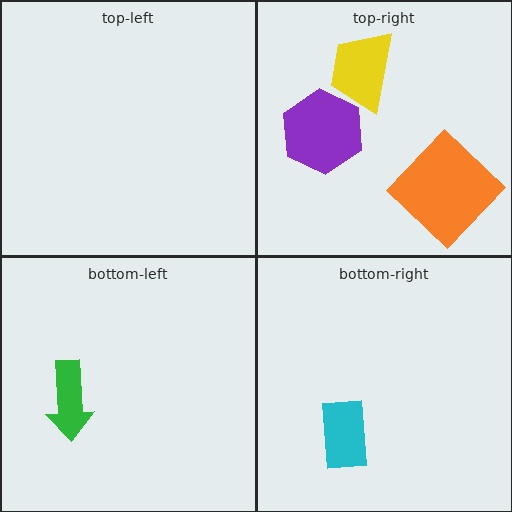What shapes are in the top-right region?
The purple hexagon, the yellow trapezoid, the orange diamond.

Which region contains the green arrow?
The bottom-left region.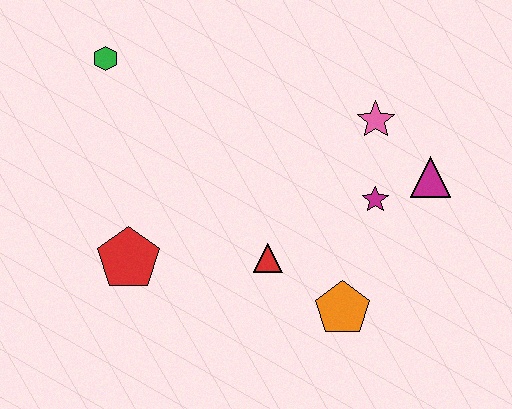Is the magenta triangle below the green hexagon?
Yes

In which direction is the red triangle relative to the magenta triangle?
The red triangle is to the left of the magenta triangle.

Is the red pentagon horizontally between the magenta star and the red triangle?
No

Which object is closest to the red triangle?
The orange pentagon is closest to the red triangle.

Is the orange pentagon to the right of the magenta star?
No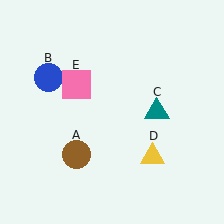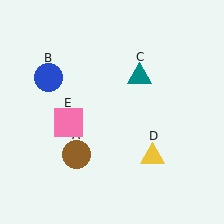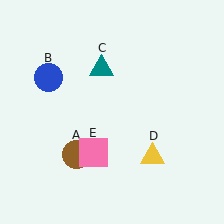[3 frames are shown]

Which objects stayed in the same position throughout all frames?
Brown circle (object A) and blue circle (object B) and yellow triangle (object D) remained stationary.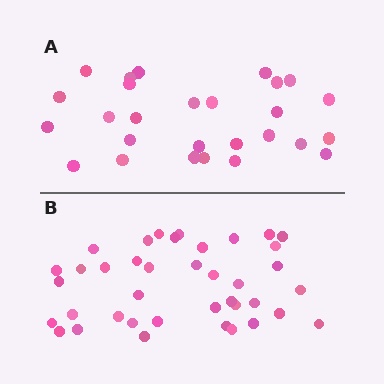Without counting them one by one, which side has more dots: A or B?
Region B (the bottom region) has more dots.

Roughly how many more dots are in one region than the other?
Region B has roughly 12 or so more dots than region A.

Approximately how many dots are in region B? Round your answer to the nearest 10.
About 40 dots. (The exact count is 39, which rounds to 40.)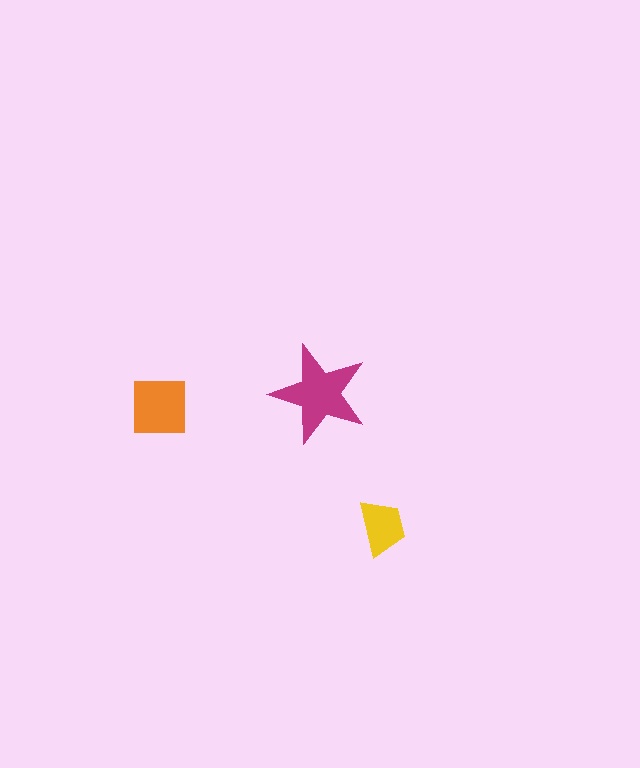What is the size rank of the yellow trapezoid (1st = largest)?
3rd.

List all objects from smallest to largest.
The yellow trapezoid, the orange square, the magenta star.